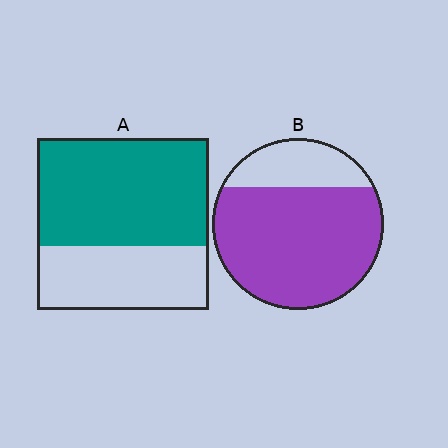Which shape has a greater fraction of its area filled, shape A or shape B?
Shape B.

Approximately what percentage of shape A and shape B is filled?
A is approximately 65% and B is approximately 75%.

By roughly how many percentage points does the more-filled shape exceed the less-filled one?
By roughly 15 percentage points (B over A).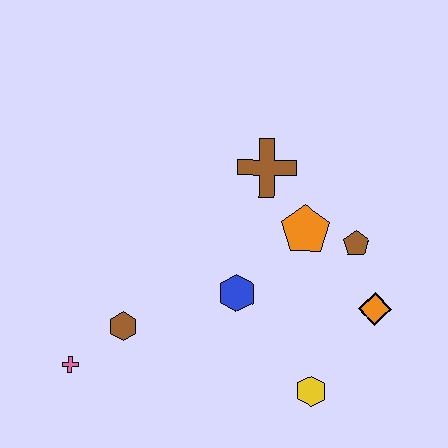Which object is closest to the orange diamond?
The brown pentagon is closest to the orange diamond.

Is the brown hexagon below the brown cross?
Yes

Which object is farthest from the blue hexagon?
The pink cross is farthest from the blue hexagon.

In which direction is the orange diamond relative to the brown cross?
The orange diamond is below the brown cross.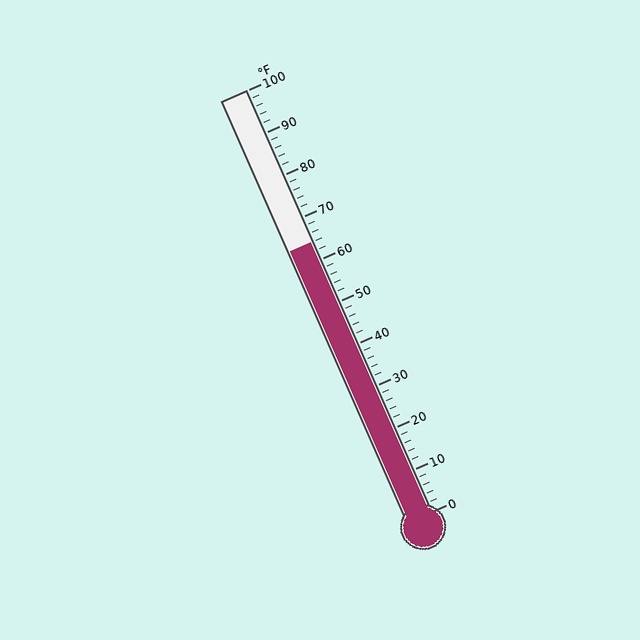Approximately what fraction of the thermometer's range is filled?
The thermometer is filled to approximately 65% of its range.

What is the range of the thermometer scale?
The thermometer scale ranges from 0°F to 100°F.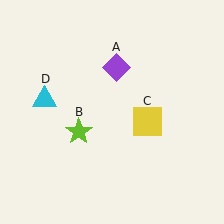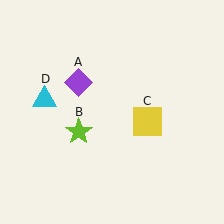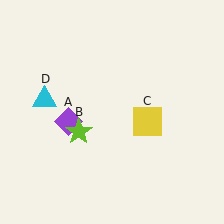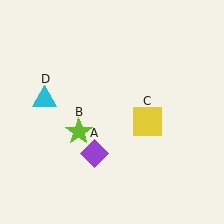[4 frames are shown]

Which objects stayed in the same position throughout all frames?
Lime star (object B) and yellow square (object C) and cyan triangle (object D) remained stationary.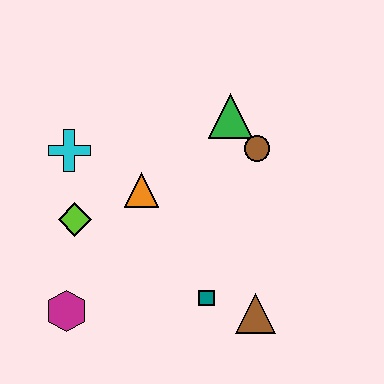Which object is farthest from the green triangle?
The magenta hexagon is farthest from the green triangle.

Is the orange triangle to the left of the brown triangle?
Yes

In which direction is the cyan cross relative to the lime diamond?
The cyan cross is above the lime diamond.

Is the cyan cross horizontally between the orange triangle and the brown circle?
No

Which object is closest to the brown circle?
The green triangle is closest to the brown circle.